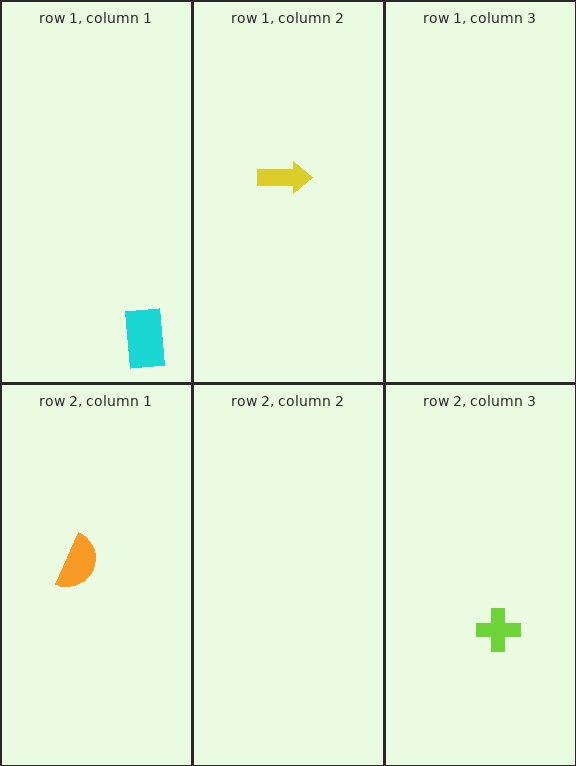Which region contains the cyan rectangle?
The row 1, column 1 region.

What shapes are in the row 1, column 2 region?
The yellow arrow.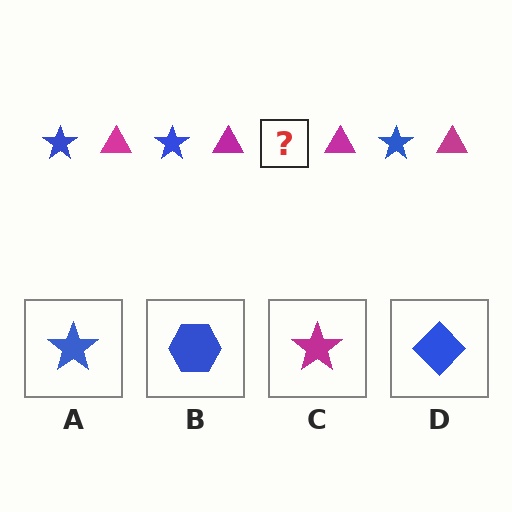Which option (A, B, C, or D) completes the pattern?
A.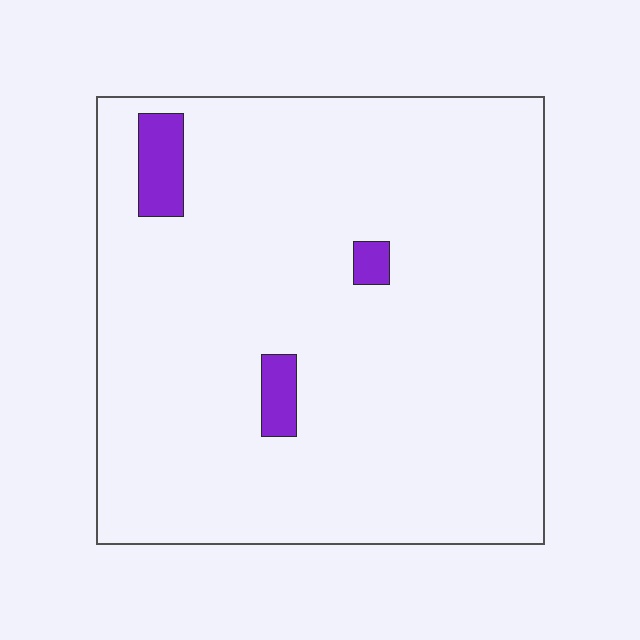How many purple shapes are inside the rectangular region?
3.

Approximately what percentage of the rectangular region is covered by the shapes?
Approximately 5%.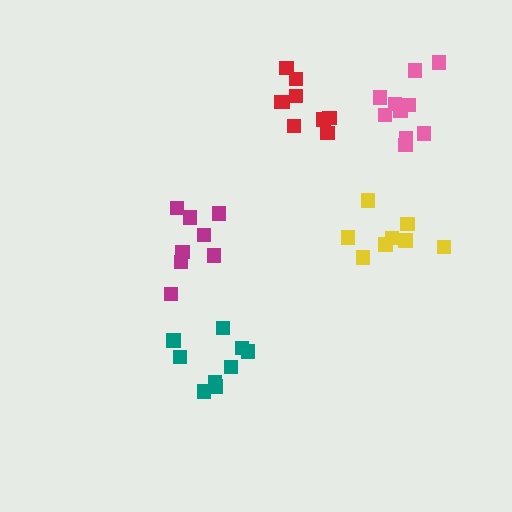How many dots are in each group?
Group 1: 9 dots, Group 2: 10 dots, Group 3: 8 dots, Group 4: 9 dots, Group 5: 8 dots (44 total).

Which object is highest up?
The red cluster is topmost.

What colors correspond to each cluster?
The clusters are colored: red, pink, yellow, teal, magenta.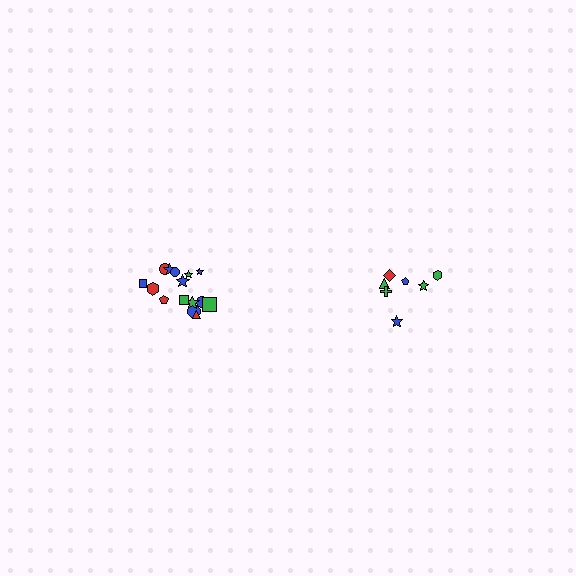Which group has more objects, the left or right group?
The left group.